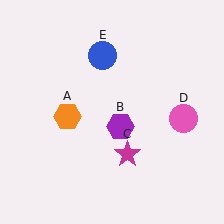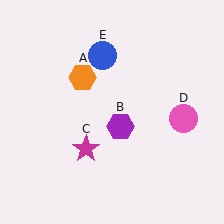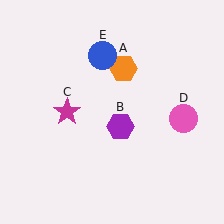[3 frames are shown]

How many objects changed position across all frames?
2 objects changed position: orange hexagon (object A), magenta star (object C).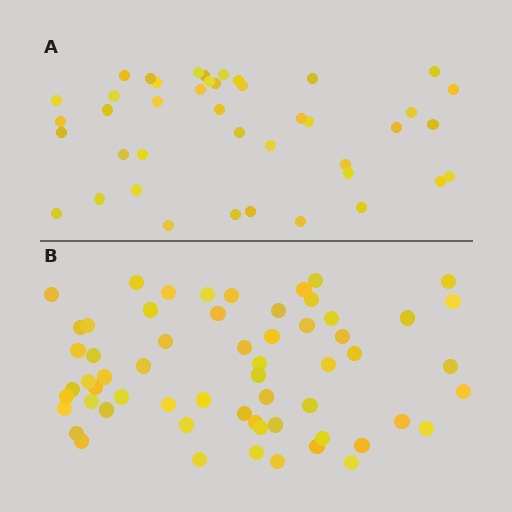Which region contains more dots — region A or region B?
Region B (the bottom region) has more dots.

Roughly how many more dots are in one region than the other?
Region B has approximately 20 more dots than region A.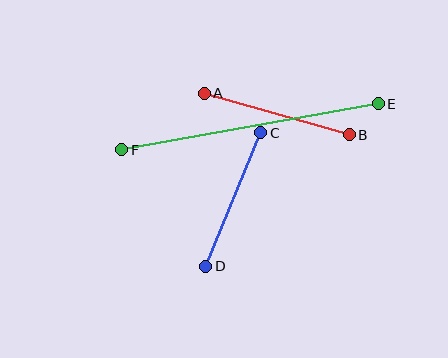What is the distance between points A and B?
The distance is approximately 151 pixels.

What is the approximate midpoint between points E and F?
The midpoint is at approximately (250, 127) pixels.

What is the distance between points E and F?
The distance is approximately 261 pixels.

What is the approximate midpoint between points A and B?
The midpoint is at approximately (277, 114) pixels.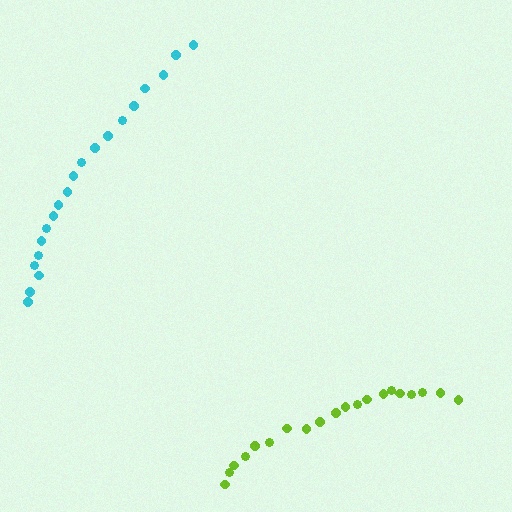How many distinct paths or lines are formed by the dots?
There are 2 distinct paths.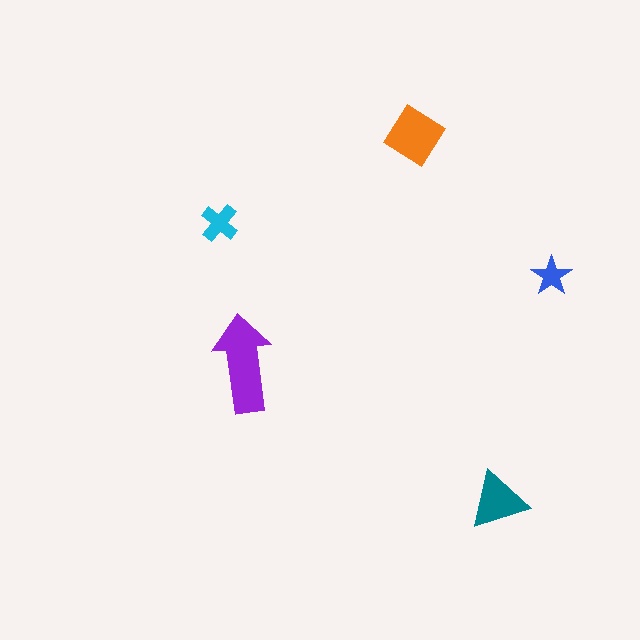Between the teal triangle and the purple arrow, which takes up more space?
The purple arrow.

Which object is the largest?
The purple arrow.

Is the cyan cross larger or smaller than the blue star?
Larger.